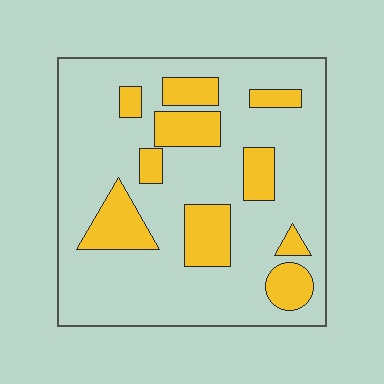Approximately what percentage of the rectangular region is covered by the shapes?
Approximately 25%.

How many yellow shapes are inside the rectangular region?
10.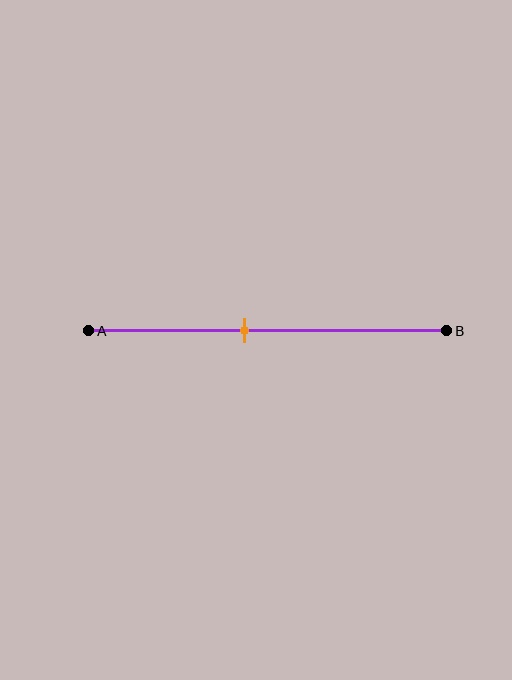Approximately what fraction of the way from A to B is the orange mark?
The orange mark is approximately 45% of the way from A to B.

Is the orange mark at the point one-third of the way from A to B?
No, the mark is at about 45% from A, not at the 33% one-third point.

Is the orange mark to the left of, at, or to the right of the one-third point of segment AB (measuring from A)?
The orange mark is to the right of the one-third point of segment AB.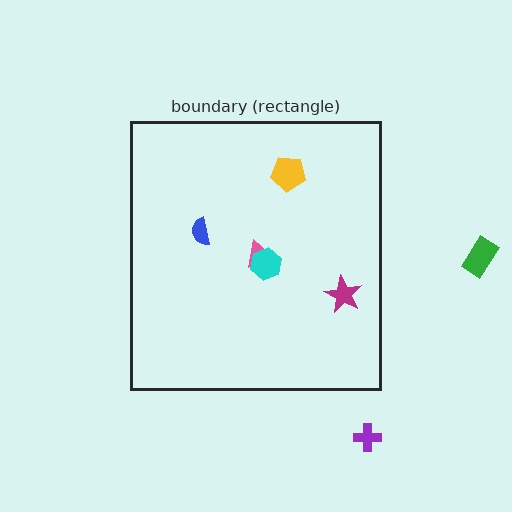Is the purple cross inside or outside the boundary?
Outside.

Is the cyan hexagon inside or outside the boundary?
Inside.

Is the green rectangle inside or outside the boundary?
Outside.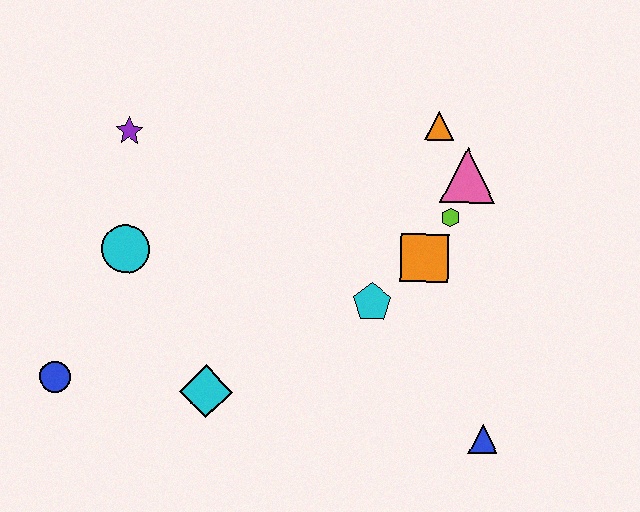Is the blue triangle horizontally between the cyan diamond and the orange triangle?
No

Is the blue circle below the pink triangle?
Yes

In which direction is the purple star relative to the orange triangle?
The purple star is to the left of the orange triangle.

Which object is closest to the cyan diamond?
The blue circle is closest to the cyan diamond.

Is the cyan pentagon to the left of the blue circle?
No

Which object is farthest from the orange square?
The blue circle is farthest from the orange square.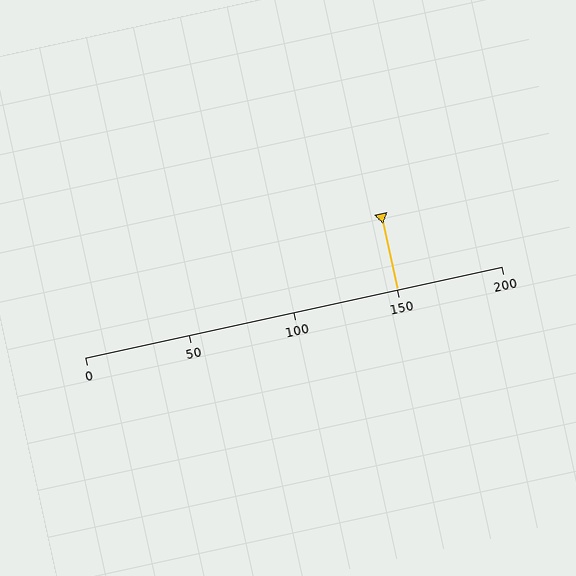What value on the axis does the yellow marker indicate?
The marker indicates approximately 150.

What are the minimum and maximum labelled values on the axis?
The axis runs from 0 to 200.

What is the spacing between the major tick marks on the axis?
The major ticks are spaced 50 apart.